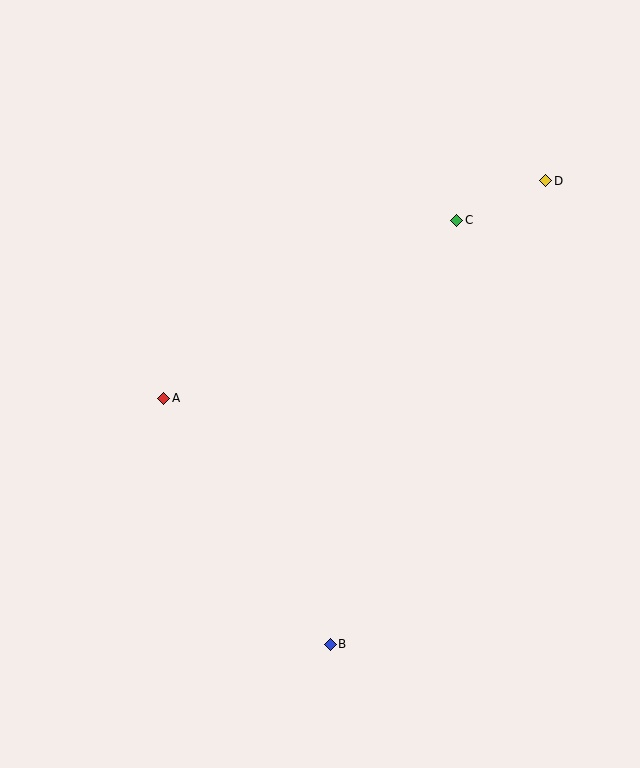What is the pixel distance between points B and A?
The distance between B and A is 297 pixels.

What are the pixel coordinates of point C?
Point C is at (457, 220).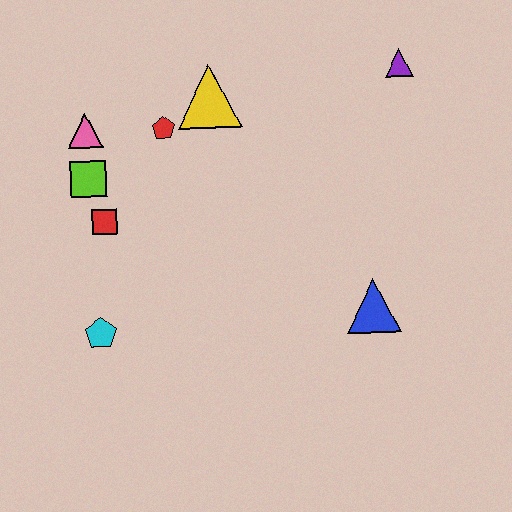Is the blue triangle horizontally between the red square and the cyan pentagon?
No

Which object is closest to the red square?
The lime square is closest to the red square.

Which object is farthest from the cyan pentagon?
The purple triangle is farthest from the cyan pentagon.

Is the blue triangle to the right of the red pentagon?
Yes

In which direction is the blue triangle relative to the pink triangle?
The blue triangle is to the right of the pink triangle.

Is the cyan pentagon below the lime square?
Yes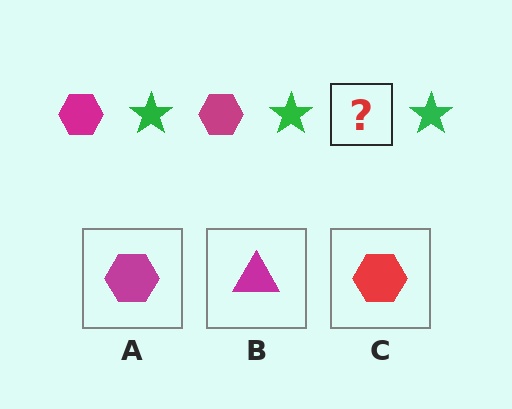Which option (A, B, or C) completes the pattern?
A.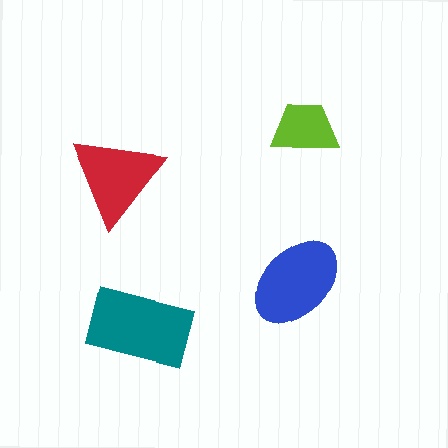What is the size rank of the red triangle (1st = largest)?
3rd.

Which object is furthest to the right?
The lime trapezoid is rightmost.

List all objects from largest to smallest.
The teal rectangle, the blue ellipse, the red triangle, the lime trapezoid.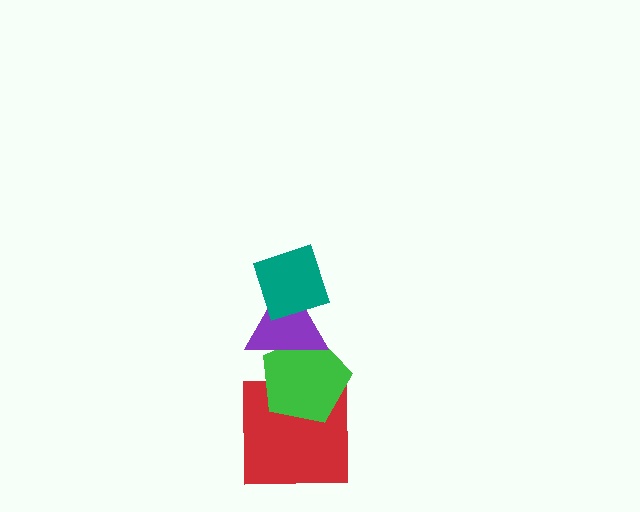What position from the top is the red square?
The red square is 4th from the top.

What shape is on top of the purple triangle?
The teal diamond is on top of the purple triangle.